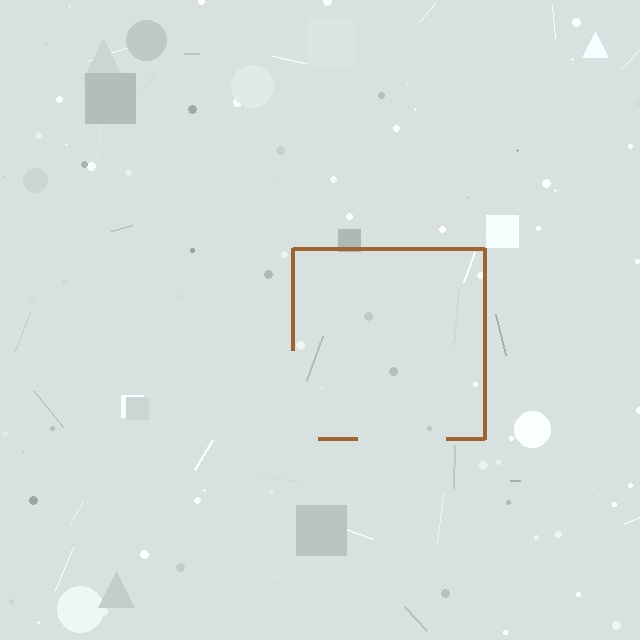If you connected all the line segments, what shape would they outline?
They would outline a square.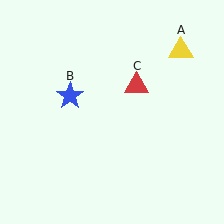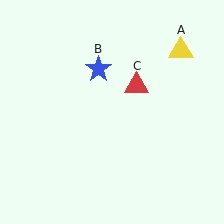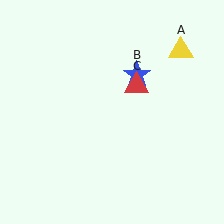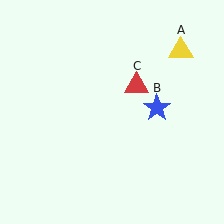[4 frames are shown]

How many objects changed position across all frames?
1 object changed position: blue star (object B).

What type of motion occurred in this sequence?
The blue star (object B) rotated clockwise around the center of the scene.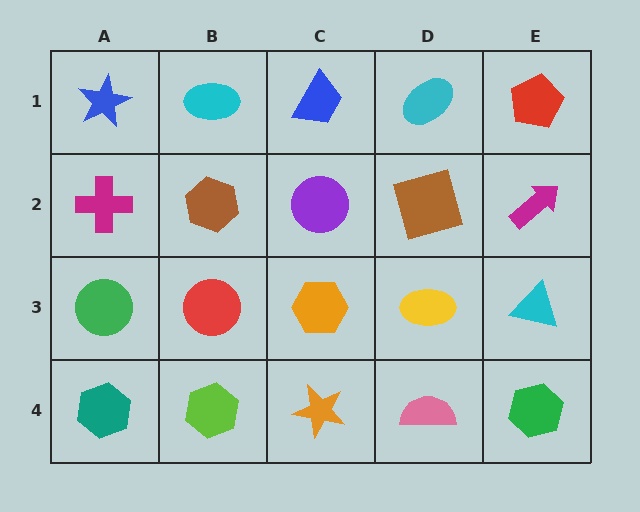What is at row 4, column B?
A lime hexagon.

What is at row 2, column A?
A magenta cross.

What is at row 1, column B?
A cyan ellipse.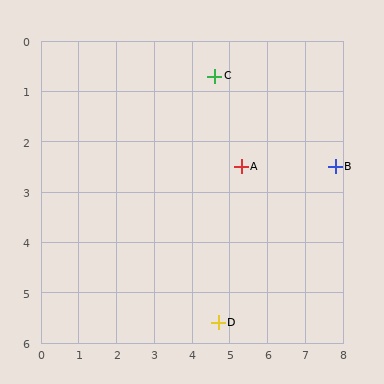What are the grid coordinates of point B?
Point B is at approximately (7.8, 2.5).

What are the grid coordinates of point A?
Point A is at approximately (5.3, 2.5).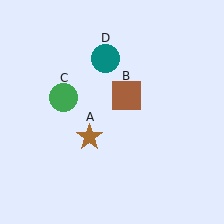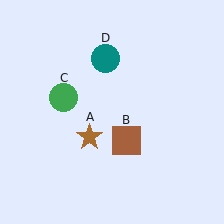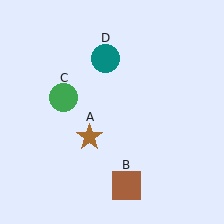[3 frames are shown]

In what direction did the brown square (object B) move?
The brown square (object B) moved down.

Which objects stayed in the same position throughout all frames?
Brown star (object A) and green circle (object C) and teal circle (object D) remained stationary.